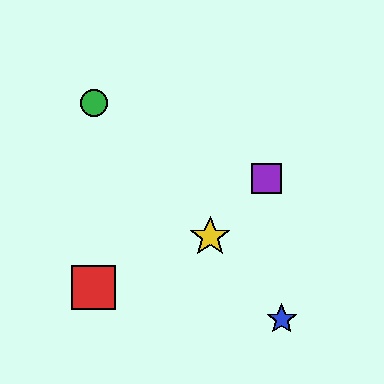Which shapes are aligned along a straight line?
The blue star, the green circle, the yellow star are aligned along a straight line.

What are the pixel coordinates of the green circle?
The green circle is at (94, 103).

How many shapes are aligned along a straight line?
3 shapes (the blue star, the green circle, the yellow star) are aligned along a straight line.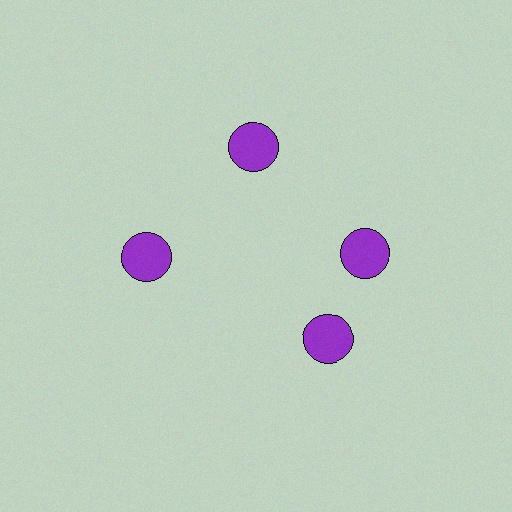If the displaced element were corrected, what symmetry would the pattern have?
It would have 4-fold rotational symmetry — the pattern would map onto itself every 90 degrees.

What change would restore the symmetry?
The symmetry would be restored by rotating it back into even spacing with its neighbors so that all 4 circles sit at equal angles and equal distance from the center.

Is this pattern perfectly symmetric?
No. The 4 purple circles are arranged in a ring, but one element near the 6 o'clock position is rotated out of alignment along the ring, breaking the 4-fold rotational symmetry.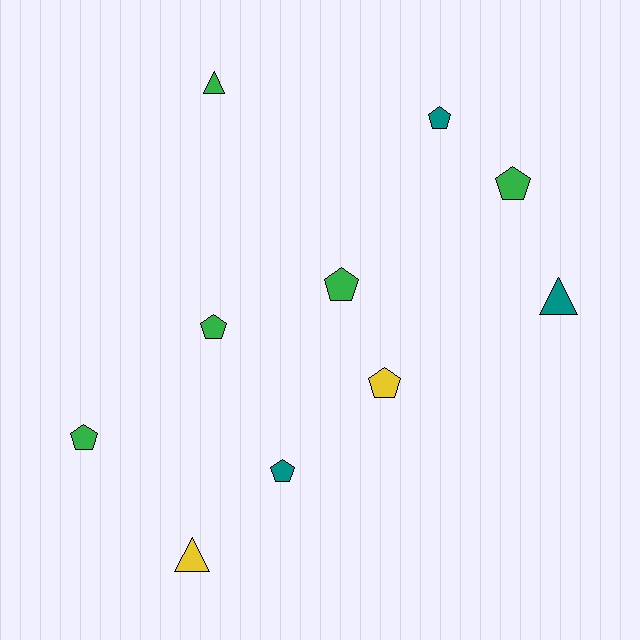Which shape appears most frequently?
Pentagon, with 7 objects.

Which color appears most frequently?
Green, with 5 objects.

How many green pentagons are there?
There are 4 green pentagons.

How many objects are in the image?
There are 10 objects.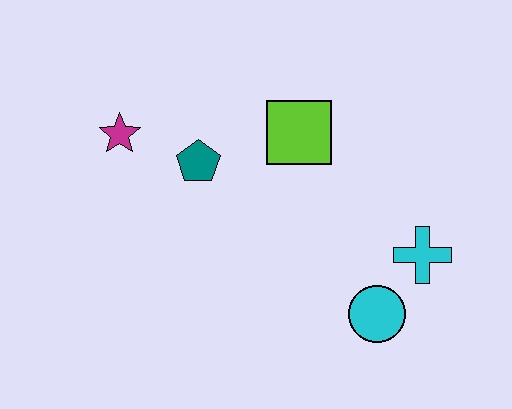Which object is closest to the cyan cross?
The cyan circle is closest to the cyan cross.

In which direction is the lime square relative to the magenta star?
The lime square is to the right of the magenta star.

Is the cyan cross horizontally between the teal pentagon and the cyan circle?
No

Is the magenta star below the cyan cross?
No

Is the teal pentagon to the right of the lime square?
No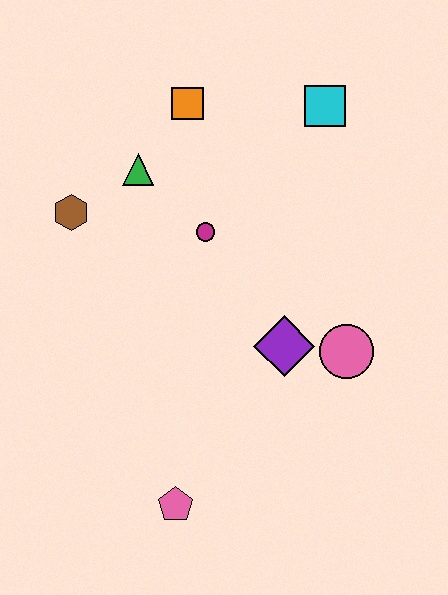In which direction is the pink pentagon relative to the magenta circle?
The pink pentagon is below the magenta circle.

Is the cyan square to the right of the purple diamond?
Yes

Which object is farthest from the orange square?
The pink pentagon is farthest from the orange square.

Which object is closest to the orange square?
The green triangle is closest to the orange square.